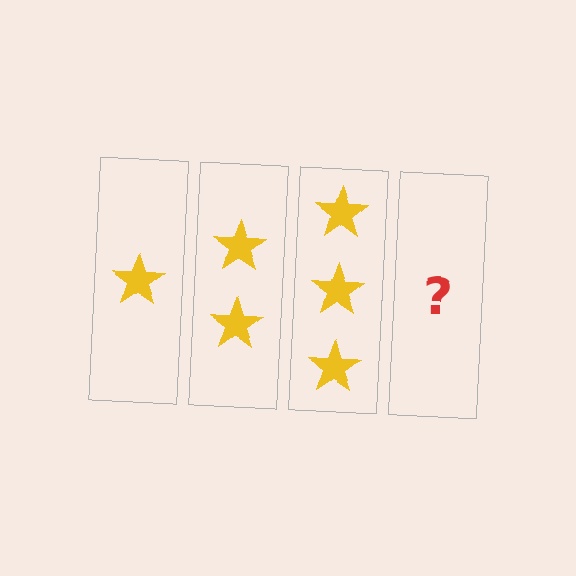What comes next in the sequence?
The next element should be 4 stars.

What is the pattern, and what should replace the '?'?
The pattern is that each step adds one more star. The '?' should be 4 stars.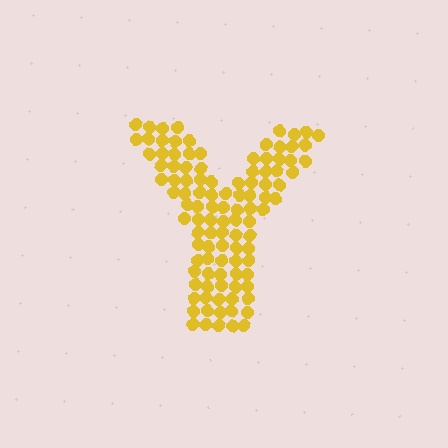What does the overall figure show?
The overall figure shows the letter Y.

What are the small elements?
The small elements are circles.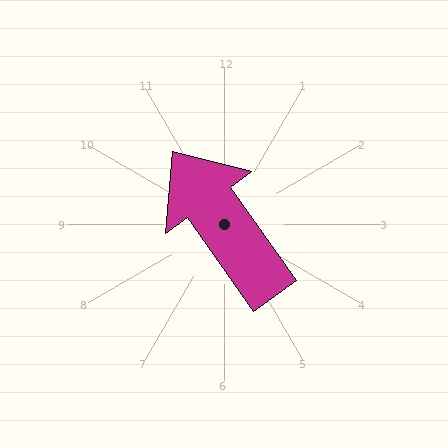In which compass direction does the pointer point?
Northwest.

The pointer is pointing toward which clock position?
Roughly 11 o'clock.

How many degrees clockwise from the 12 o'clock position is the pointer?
Approximately 325 degrees.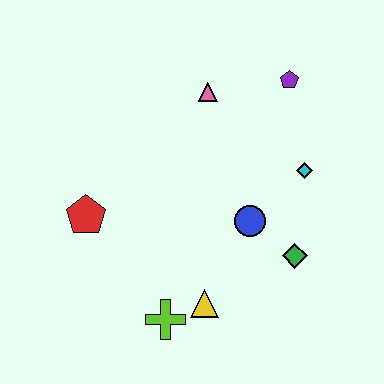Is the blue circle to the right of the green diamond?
No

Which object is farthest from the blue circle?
The red pentagon is farthest from the blue circle.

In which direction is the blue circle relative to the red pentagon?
The blue circle is to the right of the red pentagon.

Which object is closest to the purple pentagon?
The pink triangle is closest to the purple pentagon.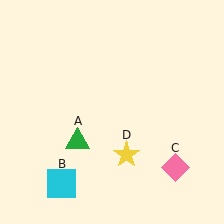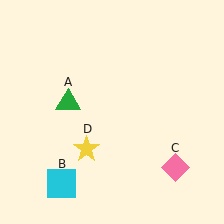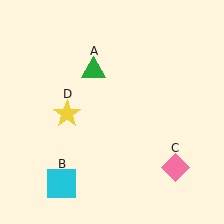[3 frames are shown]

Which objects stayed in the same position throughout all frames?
Cyan square (object B) and pink diamond (object C) remained stationary.